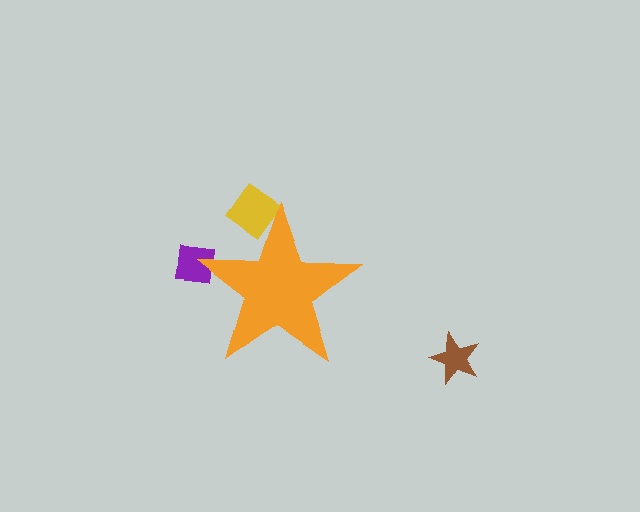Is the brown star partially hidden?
No, the brown star is fully visible.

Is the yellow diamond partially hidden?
Yes, the yellow diamond is partially hidden behind the orange star.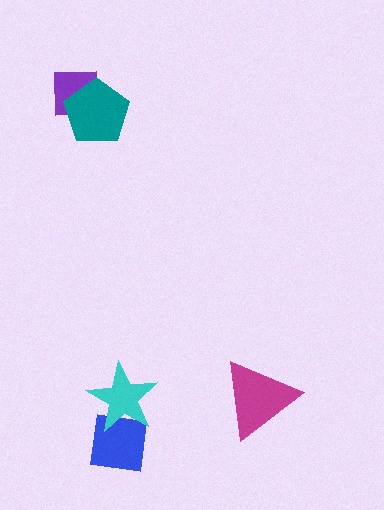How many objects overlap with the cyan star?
1 object overlaps with the cyan star.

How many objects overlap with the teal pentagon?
1 object overlaps with the teal pentagon.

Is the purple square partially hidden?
Yes, it is partially covered by another shape.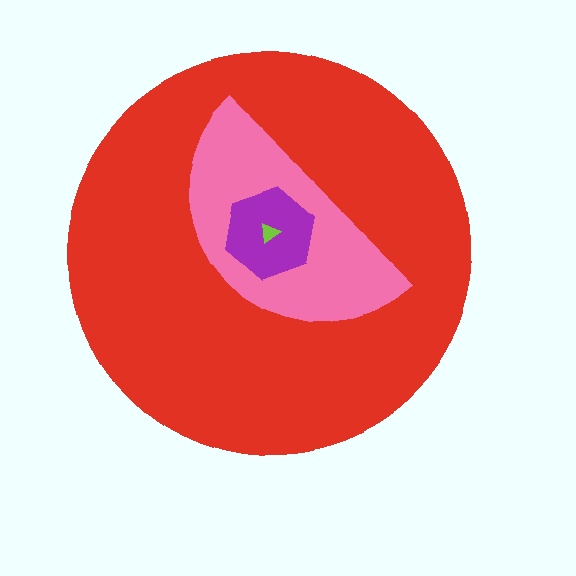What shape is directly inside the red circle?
The pink semicircle.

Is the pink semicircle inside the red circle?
Yes.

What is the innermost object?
The lime triangle.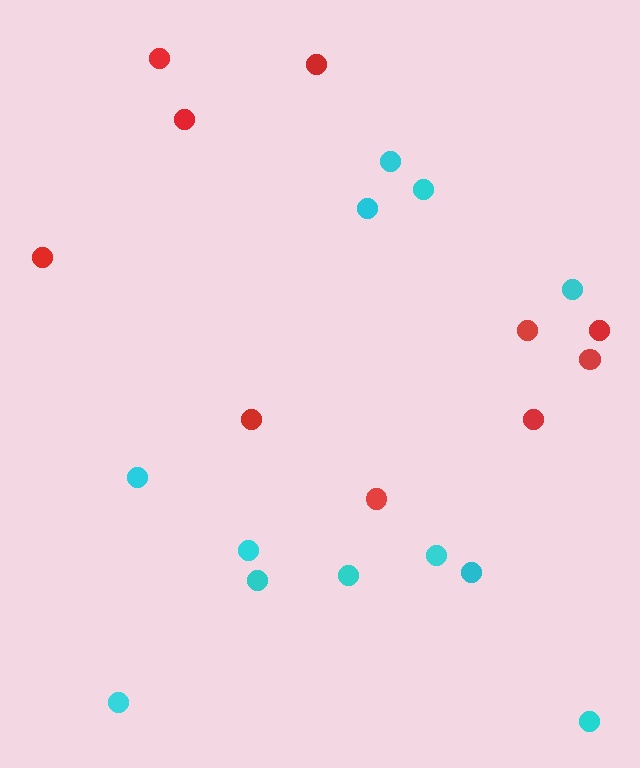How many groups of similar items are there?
There are 2 groups: one group of cyan circles (12) and one group of red circles (10).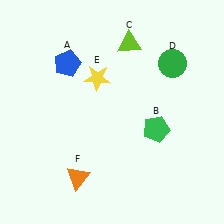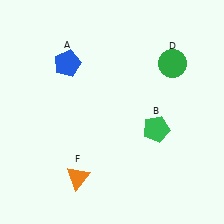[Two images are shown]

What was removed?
The yellow star (E), the lime triangle (C) were removed in Image 2.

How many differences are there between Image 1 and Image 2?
There are 2 differences between the two images.